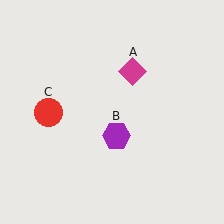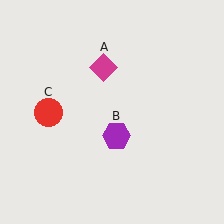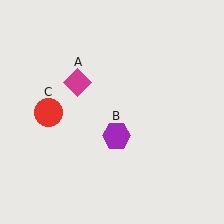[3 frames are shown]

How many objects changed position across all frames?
1 object changed position: magenta diamond (object A).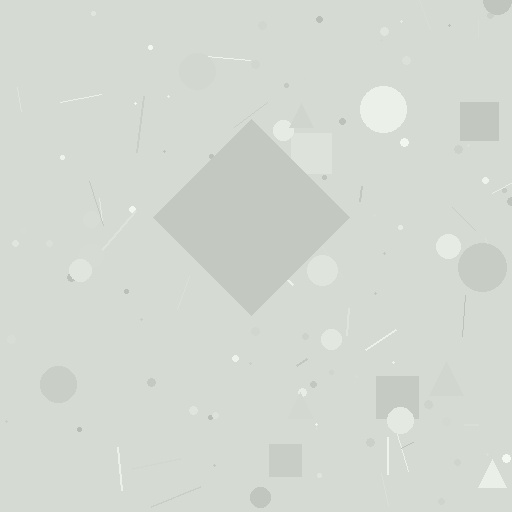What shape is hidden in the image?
A diamond is hidden in the image.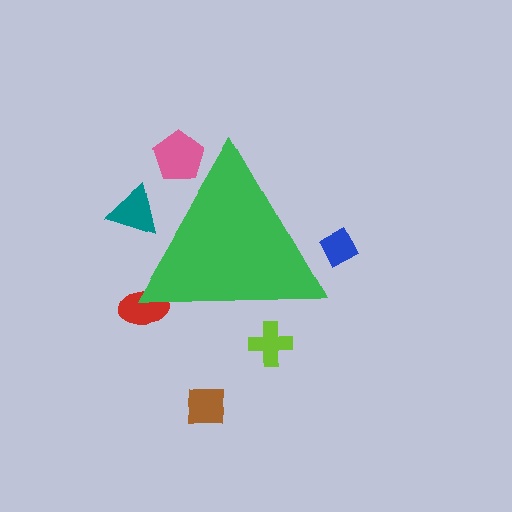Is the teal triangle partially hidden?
Yes, the teal triangle is partially hidden behind the green triangle.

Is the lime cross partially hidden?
Yes, the lime cross is partially hidden behind the green triangle.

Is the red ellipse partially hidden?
Yes, the red ellipse is partially hidden behind the green triangle.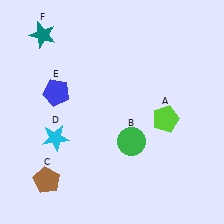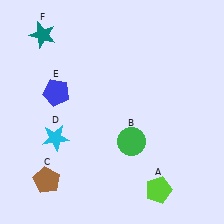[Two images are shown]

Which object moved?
The lime pentagon (A) moved down.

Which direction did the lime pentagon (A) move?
The lime pentagon (A) moved down.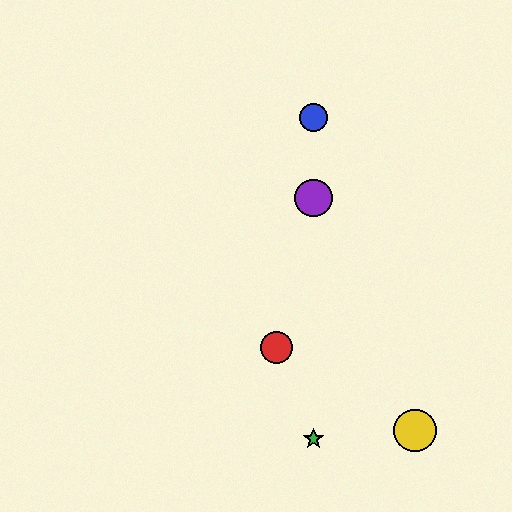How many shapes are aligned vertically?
3 shapes (the blue circle, the green star, the purple circle) are aligned vertically.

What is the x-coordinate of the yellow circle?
The yellow circle is at x≈415.